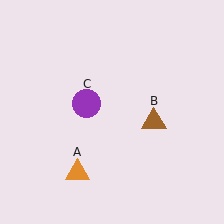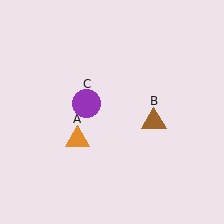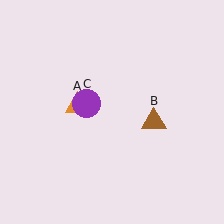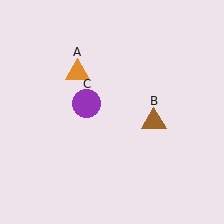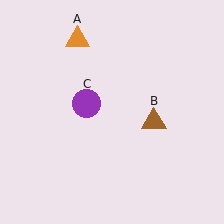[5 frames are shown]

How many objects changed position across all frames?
1 object changed position: orange triangle (object A).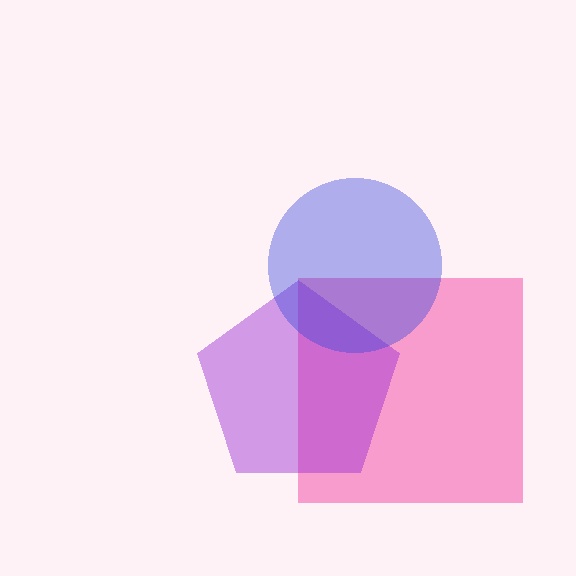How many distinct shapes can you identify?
There are 3 distinct shapes: a pink square, a purple pentagon, a blue circle.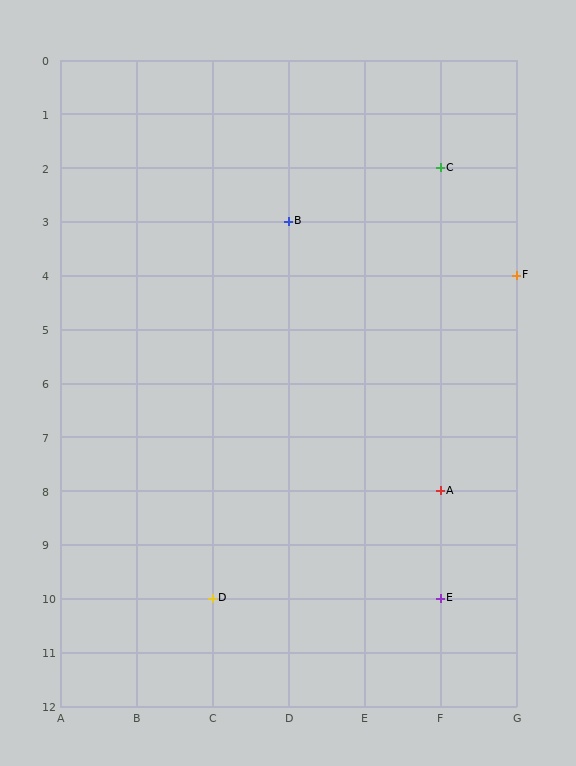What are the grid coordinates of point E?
Point E is at grid coordinates (F, 10).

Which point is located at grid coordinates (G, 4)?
Point F is at (G, 4).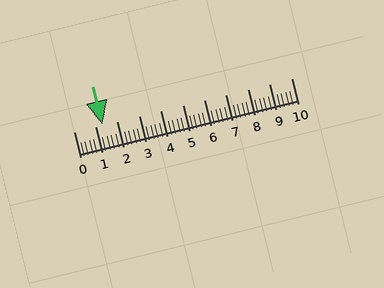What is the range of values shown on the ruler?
The ruler shows values from 0 to 10.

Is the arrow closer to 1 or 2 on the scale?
The arrow is closer to 1.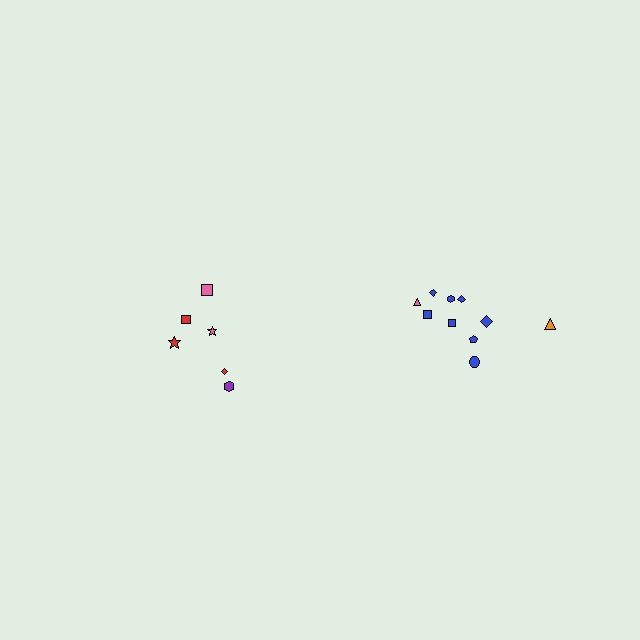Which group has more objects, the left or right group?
The right group.